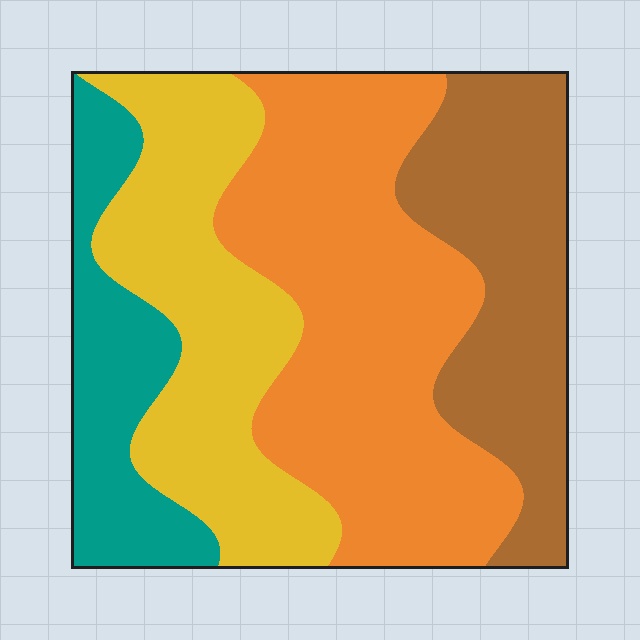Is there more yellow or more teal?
Yellow.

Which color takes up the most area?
Orange, at roughly 35%.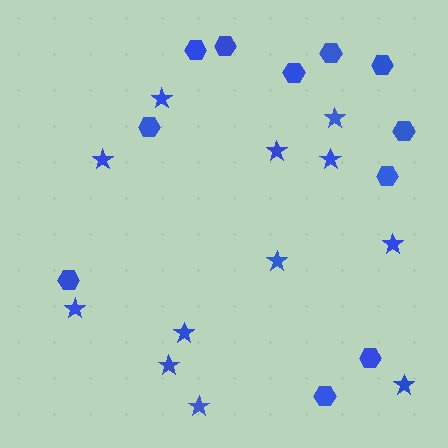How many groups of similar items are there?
There are 2 groups: one group of hexagons (11) and one group of stars (12).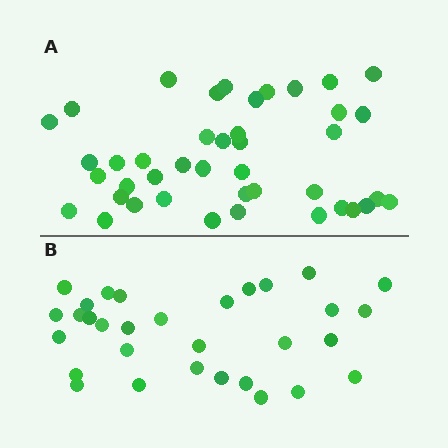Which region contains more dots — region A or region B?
Region A (the top region) has more dots.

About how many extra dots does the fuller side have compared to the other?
Region A has roughly 12 or so more dots than region B.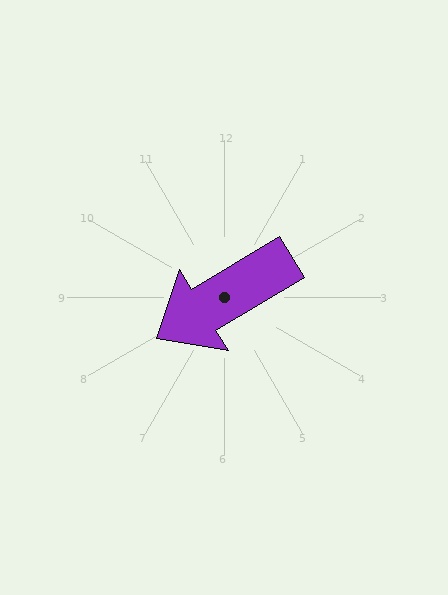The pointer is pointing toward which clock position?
Roughly 8 o'clock.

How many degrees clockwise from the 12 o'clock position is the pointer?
Approximately 239 degrees.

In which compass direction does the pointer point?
Southwest.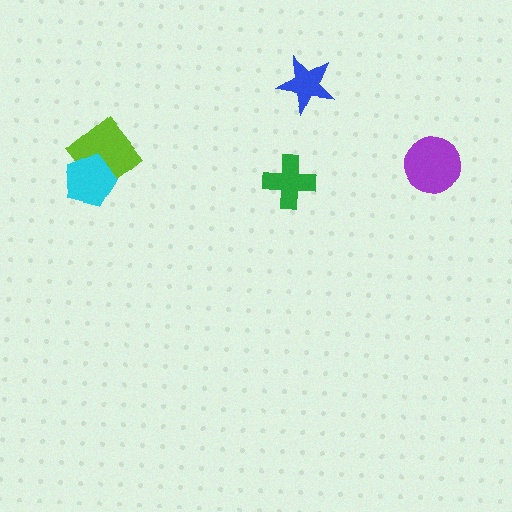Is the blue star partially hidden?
No, no other shape covers it.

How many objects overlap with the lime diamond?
1 object overlaps with the lime diamond.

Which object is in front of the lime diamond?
The cyan pentagon is in front of the lime diamond.